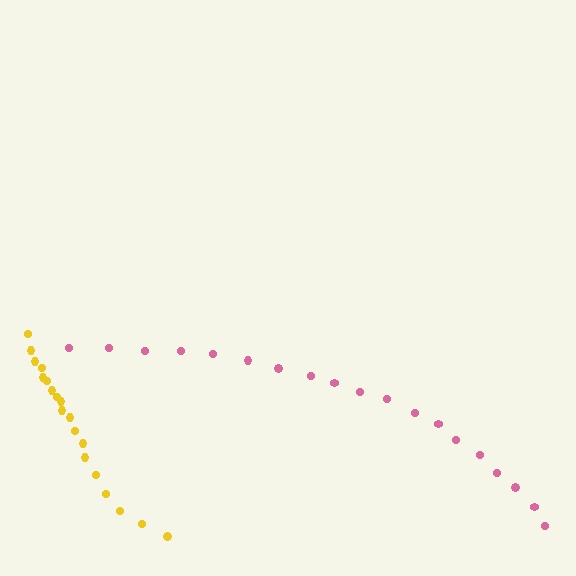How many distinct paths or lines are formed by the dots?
There are 2 distinct paths.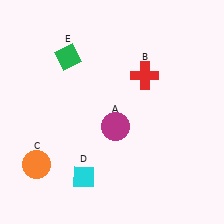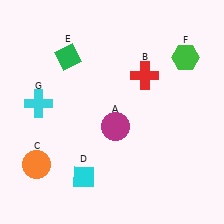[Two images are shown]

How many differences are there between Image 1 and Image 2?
There are 2 differences between the two images.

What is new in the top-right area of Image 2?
A green hexagon (F) was added in the top-right area of Image 2.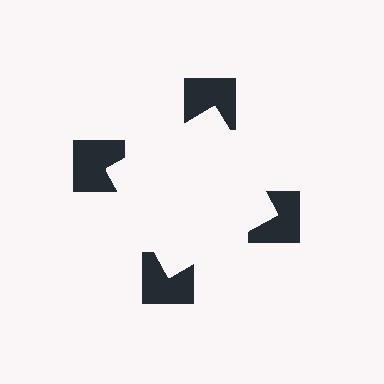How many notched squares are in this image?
There are 4 — one at each vertex of the illusory square.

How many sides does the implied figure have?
4 sides.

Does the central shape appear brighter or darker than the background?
It typically appears slightly brighter than the background, even though no actual brightness change is drawn.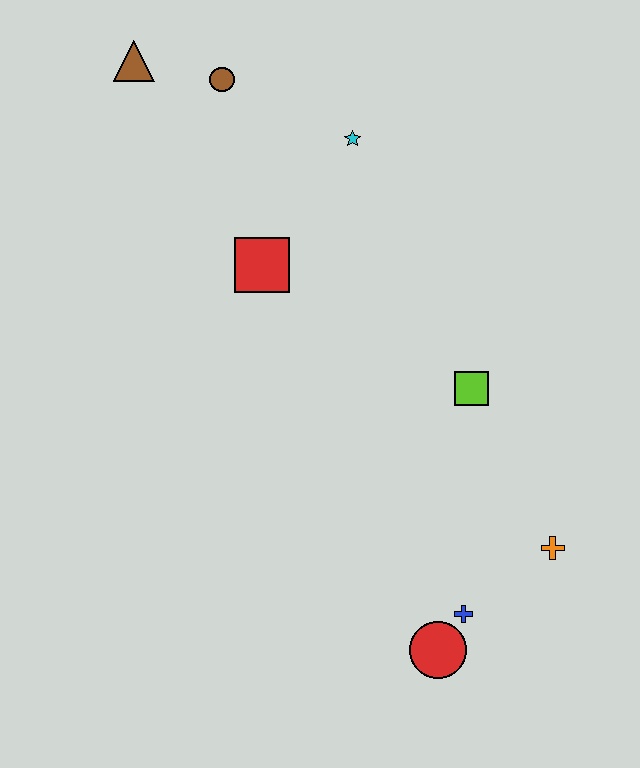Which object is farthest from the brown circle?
The red circle is farthest from the brown circle.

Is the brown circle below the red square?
No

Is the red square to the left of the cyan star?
Yes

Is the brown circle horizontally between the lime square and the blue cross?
No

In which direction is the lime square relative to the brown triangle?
The lime square is to the right of the brown triangle.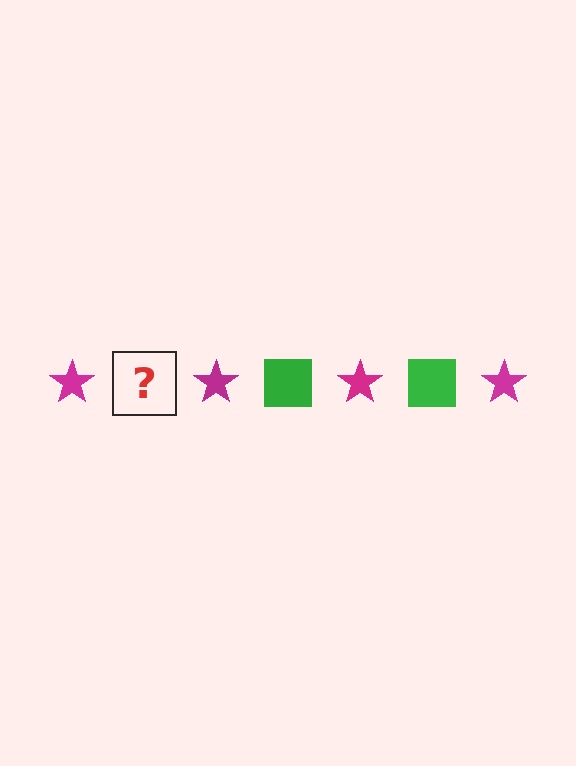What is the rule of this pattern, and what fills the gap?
The rule is that the pattern alternates between magenta star and green square. The gap should be filled with a green square.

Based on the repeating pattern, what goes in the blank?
The blank should be a green square.